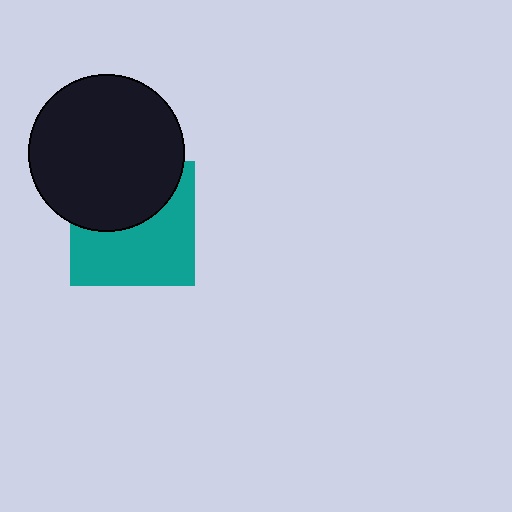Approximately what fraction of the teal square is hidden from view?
Roughly 43% of the teal square is hidden behind the black circle.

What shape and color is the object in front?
The object in front is a black circle.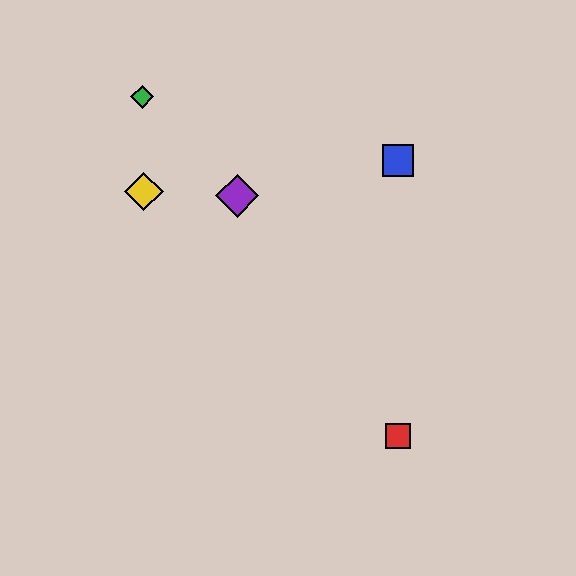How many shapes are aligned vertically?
2 shapes (the red square, the blue square) are aligned vertically.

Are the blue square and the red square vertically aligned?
Yes, both are at x≈398.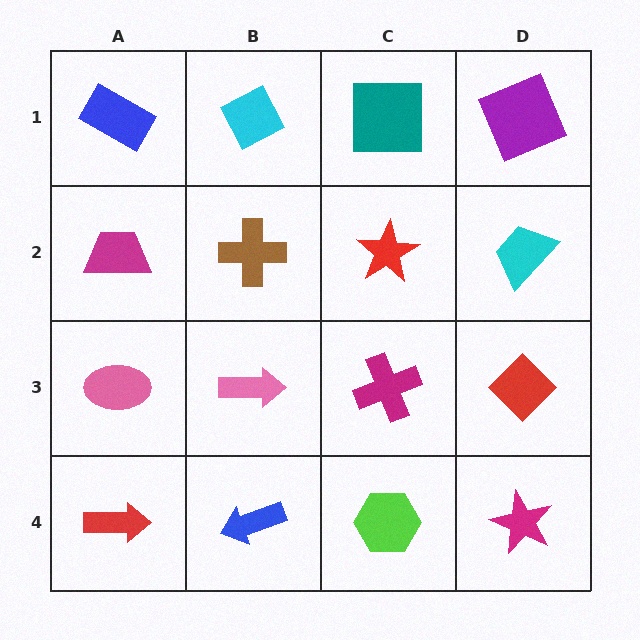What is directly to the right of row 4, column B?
A lime hexagon.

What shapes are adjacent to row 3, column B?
A brown cross (row 2, column B), a blue arrow (row 4, column B), a pink ellipse (row 3, column A), a magenta cross (row 3, column C).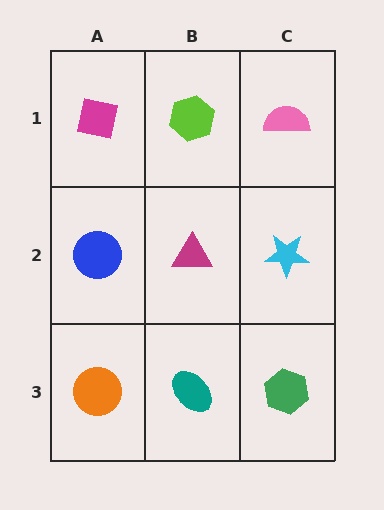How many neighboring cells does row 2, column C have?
3.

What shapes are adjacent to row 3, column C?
A cyan star (row 2, column C), a teal ellipse (row 3, column B).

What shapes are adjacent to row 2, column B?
A lime hexagon (row 1, column B), a teal ellipse (row 3, column B), a blue circle (row 2, column A), a cyan star (row 2, column C).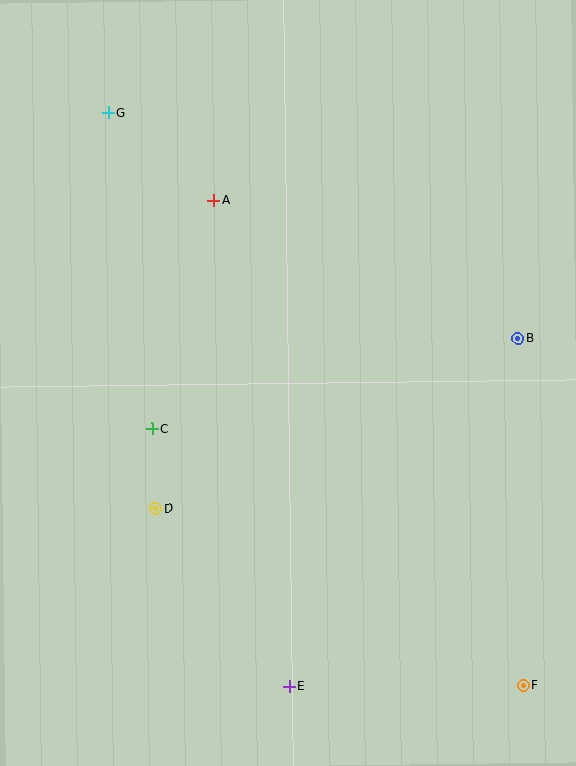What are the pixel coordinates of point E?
Point E is at (289, 686).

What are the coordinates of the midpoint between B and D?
The midpoint between B and D is at (337, 424).